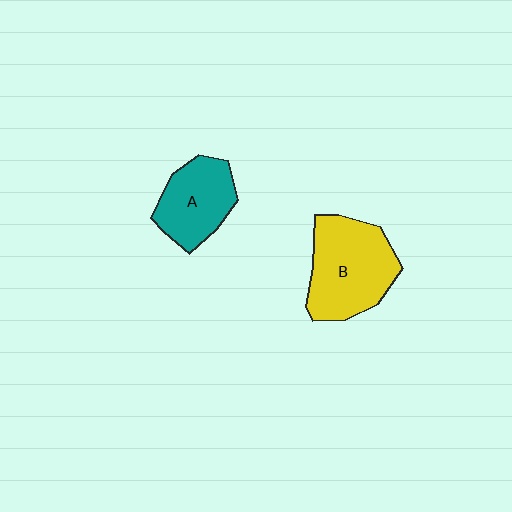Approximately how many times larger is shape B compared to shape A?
Approximately 1.4 times.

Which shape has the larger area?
Shape B (yellow).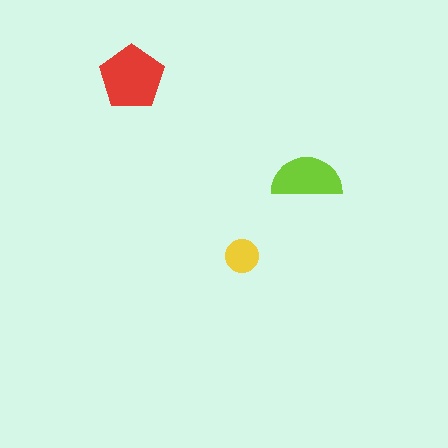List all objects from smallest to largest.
The yellow circle, the lime semicircle, the red pentagon.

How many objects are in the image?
There are 3 objects in the image.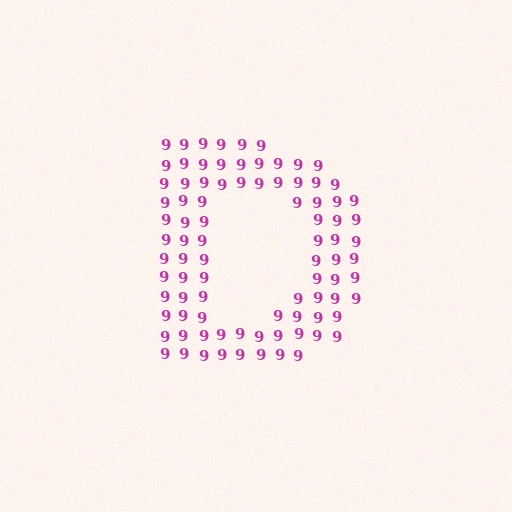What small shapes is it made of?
It is made of small digit 9's.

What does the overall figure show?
The overall figure shows the letter D.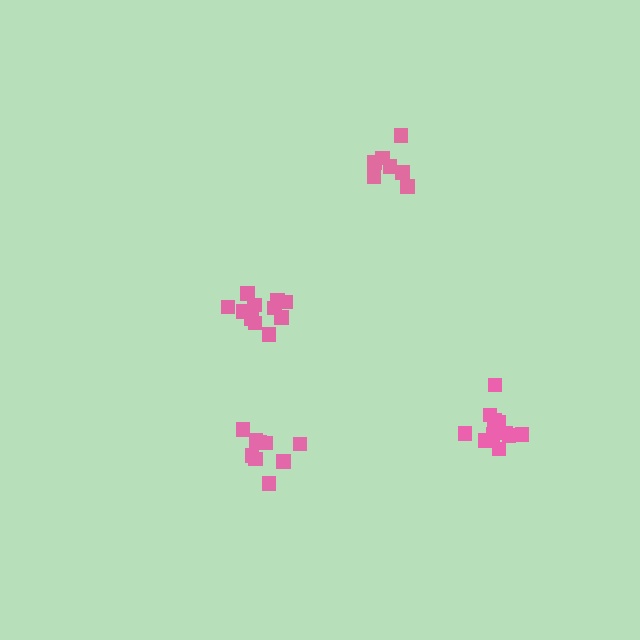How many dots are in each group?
Group 1: 11 dots, Group 2: 7 dots, Group 3: 9 dots, Group 4: 11 dots (38 total).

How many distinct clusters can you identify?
There are 4 distinct clusters.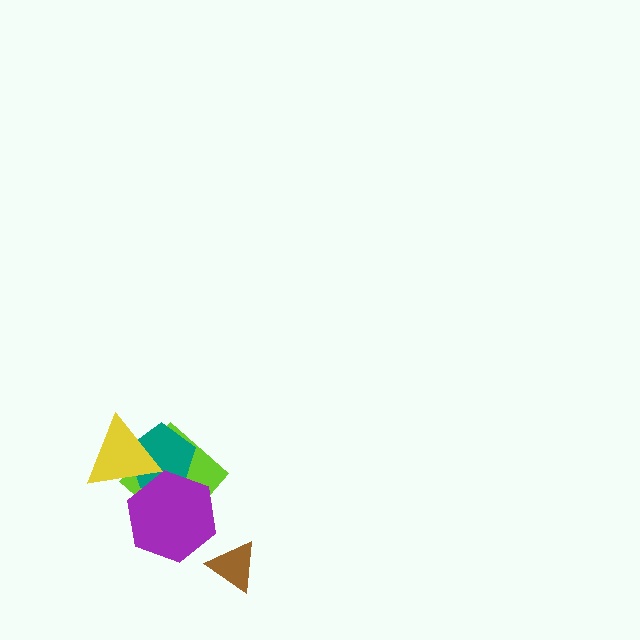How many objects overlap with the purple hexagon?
3 objects overlap with the purple hexagon.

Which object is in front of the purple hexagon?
The yellow triangle is in front of the purple hexagon.